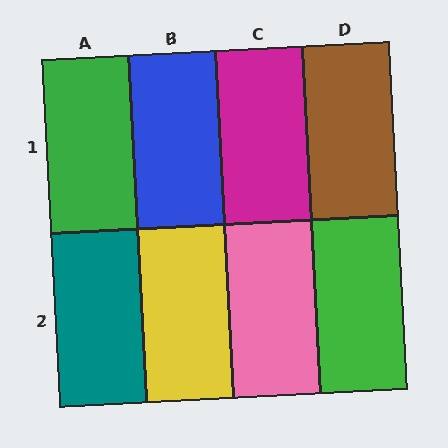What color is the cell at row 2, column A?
Teal.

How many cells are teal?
1 cell is teal.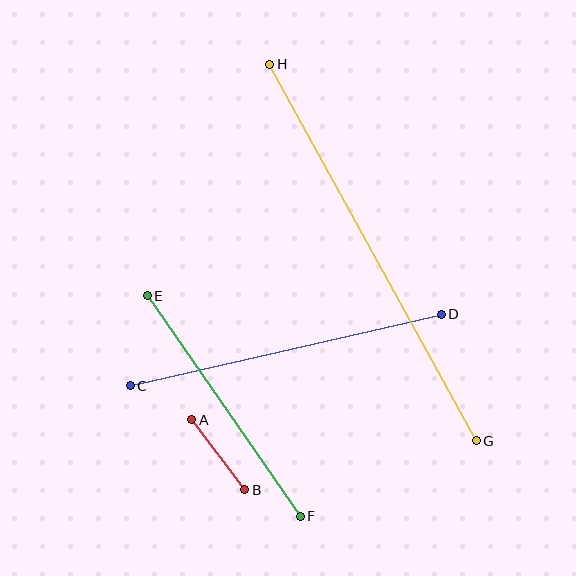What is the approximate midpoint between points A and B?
The midpoint is at approximately (218, 455) pixels.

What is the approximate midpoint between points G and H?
The midpoint is at approximately (373, 252) pixels.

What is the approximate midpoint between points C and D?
The midpoint is at approximately (286, 350) pixels.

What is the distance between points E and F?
The distance is approximately 268 pixels.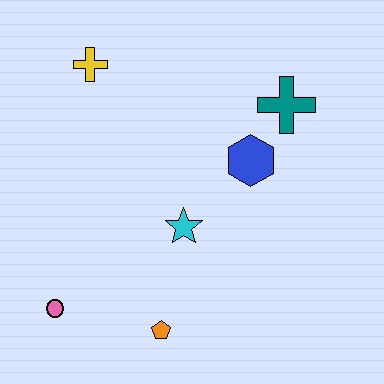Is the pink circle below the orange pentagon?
No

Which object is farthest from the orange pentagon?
The yellow cross is farthest from the orange pentagon.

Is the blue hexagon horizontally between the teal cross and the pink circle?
Yes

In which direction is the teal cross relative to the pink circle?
The teal cross is to the right of the pink circle.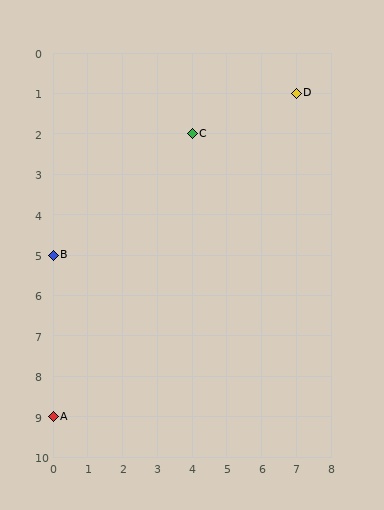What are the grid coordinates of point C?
Point C is at grid coordinates (4, 2).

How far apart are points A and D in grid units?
Points A and D are 7 columns and 8 rows apart (about 10.6 grid units diagonally).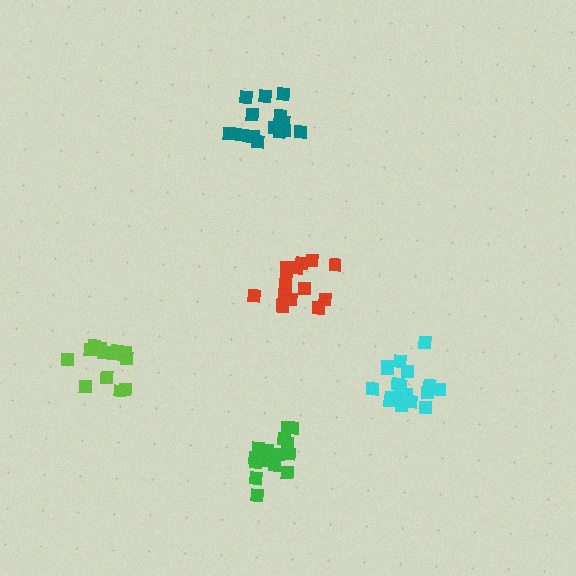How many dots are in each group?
Group 1: 14 dots, Group 2: 15 dots, Group 3: 18 dots, Group 4: 17 dots, Group 5: 15 dots (79 total).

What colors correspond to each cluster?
The clusters are colored: red, teal, cyan, green, lime.